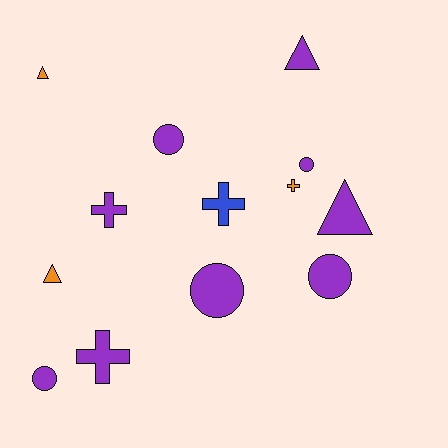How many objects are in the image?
There are 13 objects.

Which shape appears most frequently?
Circle, with 5 objects.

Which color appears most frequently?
Purple, with 9 objects.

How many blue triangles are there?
There are no blue triangles.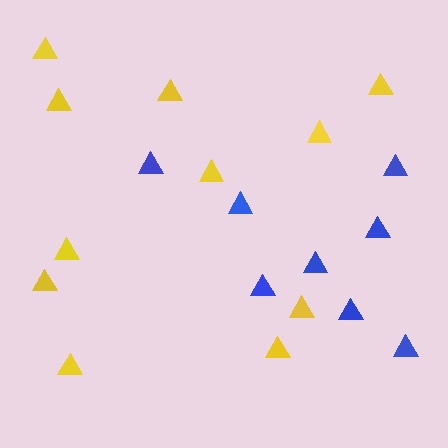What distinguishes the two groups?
There are 2 groups: one group of yellow triangles (11) and one group of blue triangles (8).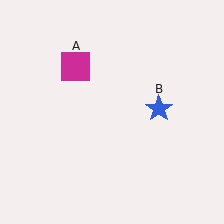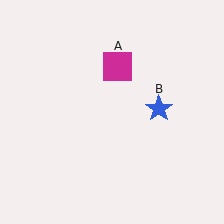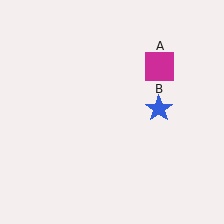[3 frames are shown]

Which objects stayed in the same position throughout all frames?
Blue star (object B) remained stationary.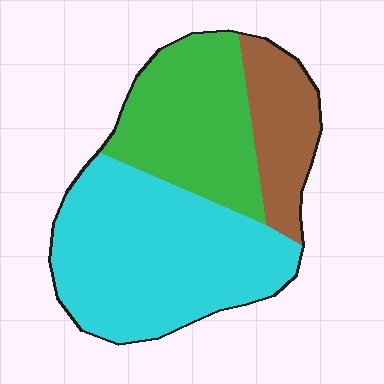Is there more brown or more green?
Green.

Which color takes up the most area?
Cyan, at roughly 50%.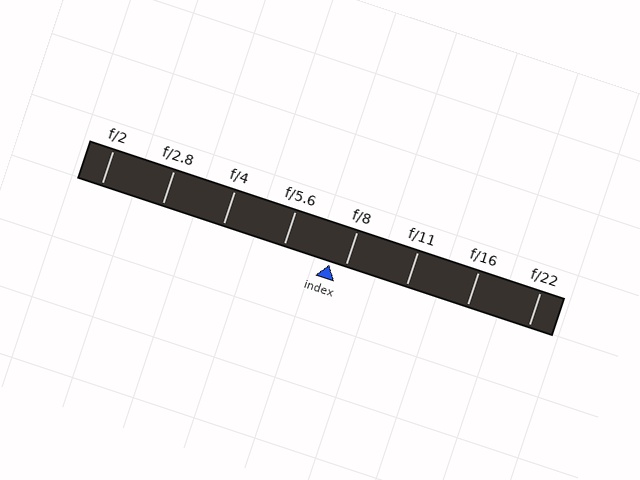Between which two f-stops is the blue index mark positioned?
The index mark is between f/5.6 and f/8.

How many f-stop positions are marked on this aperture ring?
There are 8 f-stop positions marked.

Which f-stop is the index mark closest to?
The index mark is closest to f/8.